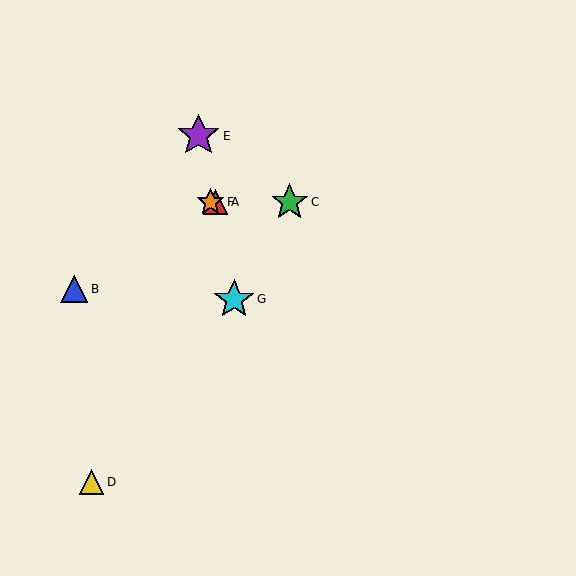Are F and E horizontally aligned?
No, F is at y≈202 and E is at y≈136.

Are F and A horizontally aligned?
Yes, both are at y≈202.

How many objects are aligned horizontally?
3 objects (A, C, F) are aligned horizontally.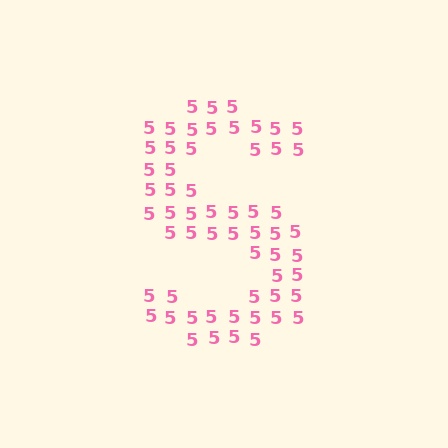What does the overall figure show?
The overall figure shows the letter S.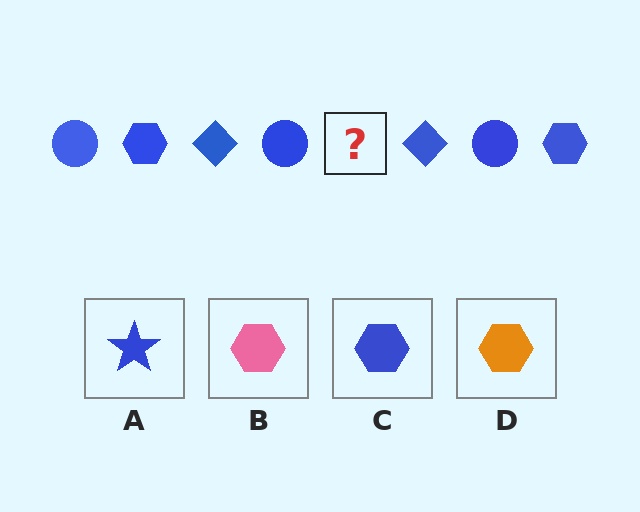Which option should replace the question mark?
Option C.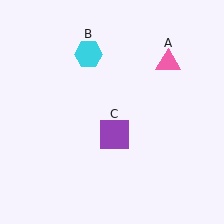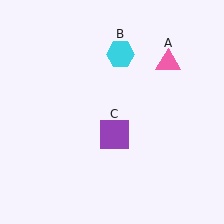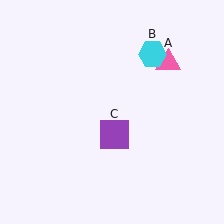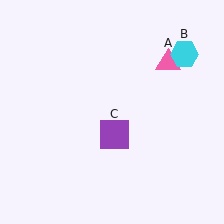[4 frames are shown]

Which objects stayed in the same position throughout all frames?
Pink triangle (object A) and purple square (object C) remained stationary.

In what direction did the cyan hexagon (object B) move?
The cyan hexagon (object B) moved right.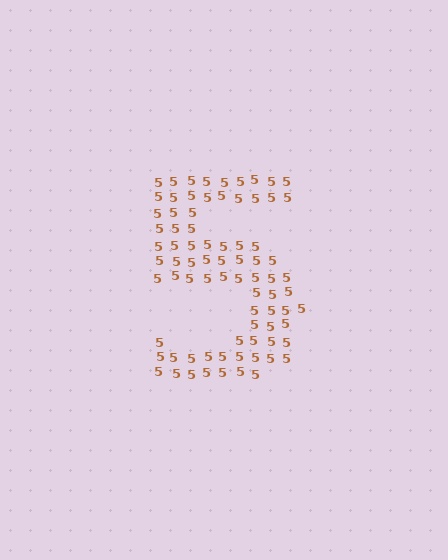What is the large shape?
The large shape is the digit 5.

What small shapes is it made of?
It is made of small digit 5's.